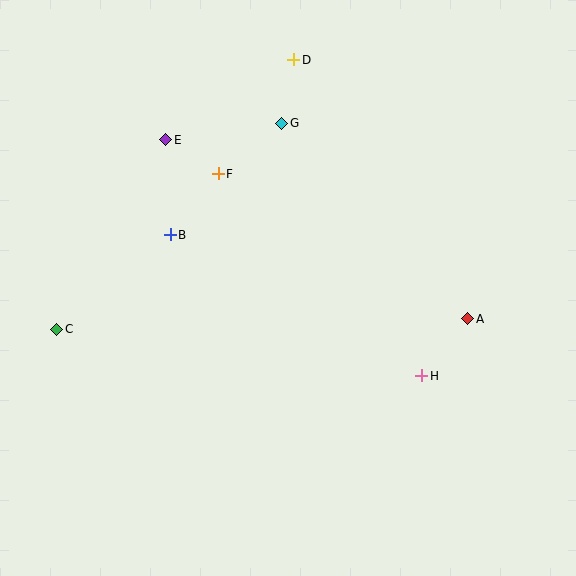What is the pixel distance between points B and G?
The distance between B and G is 158 pixels.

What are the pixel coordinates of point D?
Point D is at (294, 60).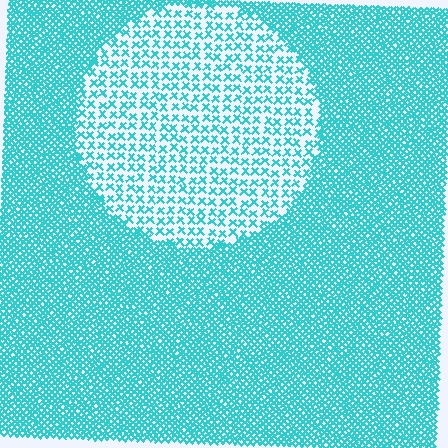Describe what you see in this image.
The image contains small cyan elements arranged at two different densities. A circle-shaped region is visible where the elements are less densely packed than the surrounding area.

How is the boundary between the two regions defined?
The boundary is defined by a change in element density (approximately 2.9x ratio). All elements are the same color, size, and shape.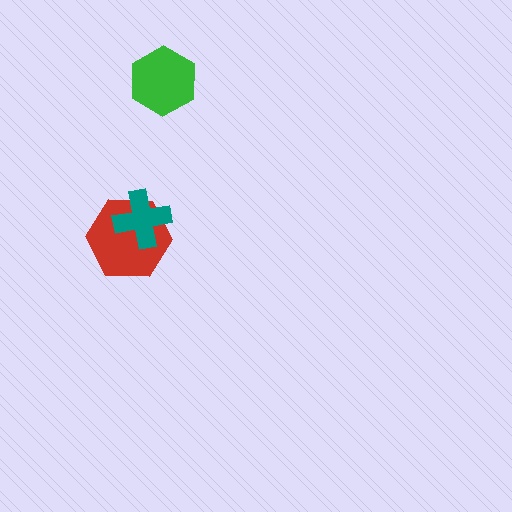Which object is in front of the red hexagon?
The teal cross is in front of the red hexagon.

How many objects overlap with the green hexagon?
0 objects overlap with the green hexagon.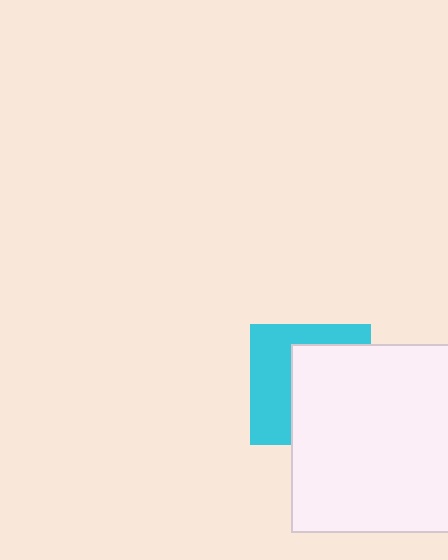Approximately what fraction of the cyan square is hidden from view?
Roughly 55% of the cyan square is hidden behind the white square.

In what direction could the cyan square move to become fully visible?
The cyan square could move left. That would shift it out from behind the white square entirely.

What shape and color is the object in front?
The object in front is a white square.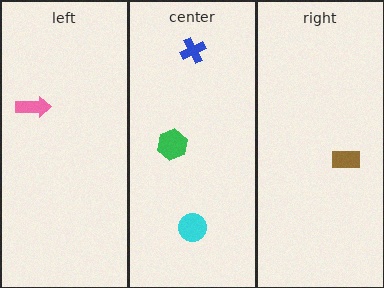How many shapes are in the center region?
3.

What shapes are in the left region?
The pink arrow.